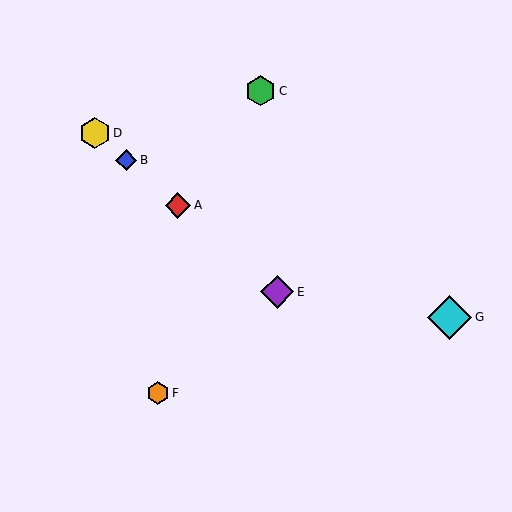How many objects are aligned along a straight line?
4 objects (A, B, D, E) are aligned along a straight line.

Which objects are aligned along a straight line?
Objects A, B, D, E are aligned along a straight line.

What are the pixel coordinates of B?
Object B is at (126, 160).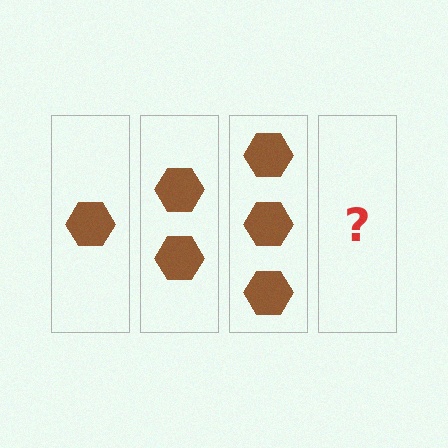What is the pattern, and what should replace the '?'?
The pattern is that each step adds one more hexagon. The '?' should be 4 hexagons.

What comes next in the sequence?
The next element should be 4 hexagons.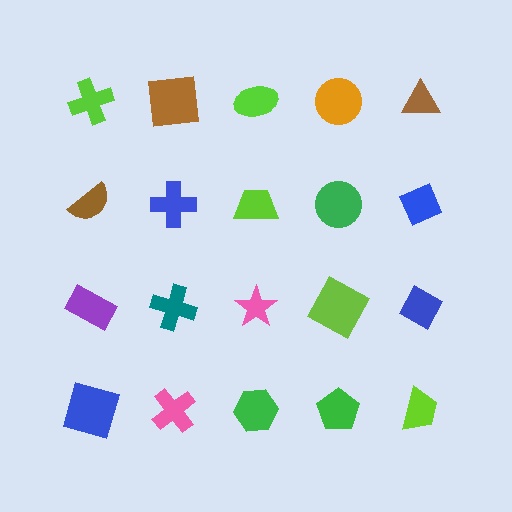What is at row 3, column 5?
A blue diamond.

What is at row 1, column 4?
An orange circle.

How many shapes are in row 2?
5 shapes.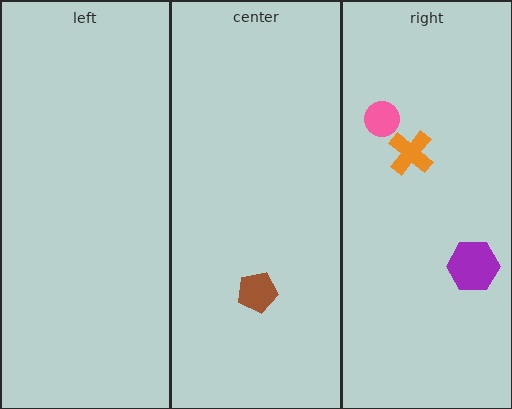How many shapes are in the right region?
3.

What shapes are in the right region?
The pink circle, the purple hexagon, the orange cross.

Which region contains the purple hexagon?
The right region.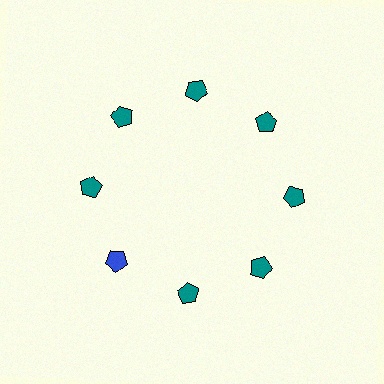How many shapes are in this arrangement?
There are 8 shapes arranged in a ring pattern.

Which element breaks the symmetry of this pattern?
The blue pentagon at roughly the 8 o'clock position breaks the symmetry. All other shapes are teal pentagons.